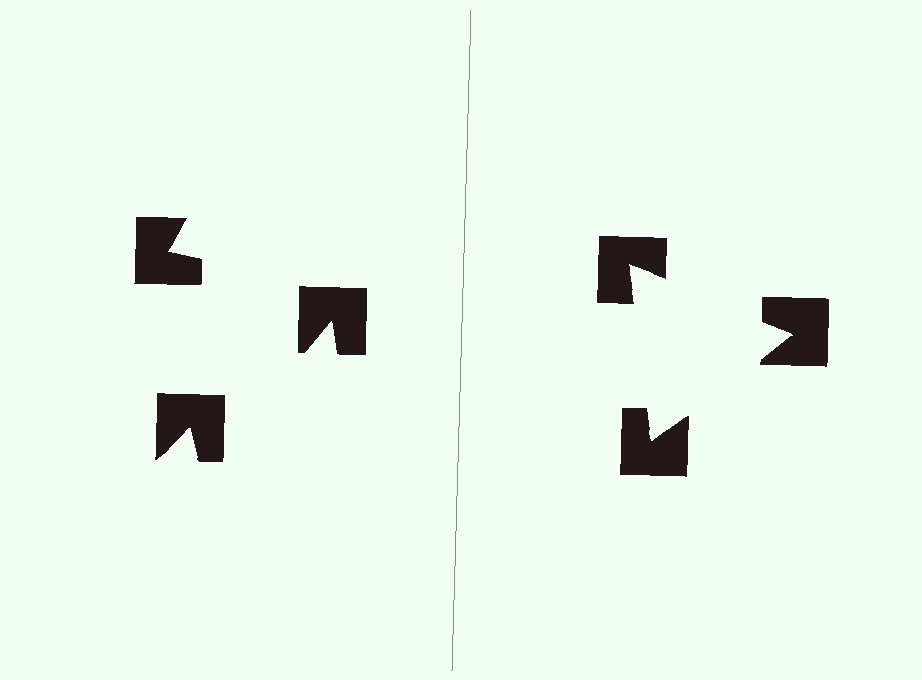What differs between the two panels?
The notched squares are positioned identically on both sides; only the wedge orientations differ. On the right they align to a triangle; on the left they are misaligned.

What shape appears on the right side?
An illusory triangle.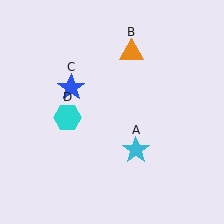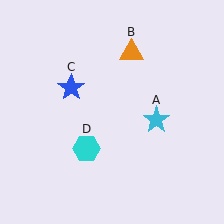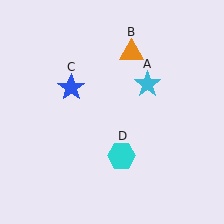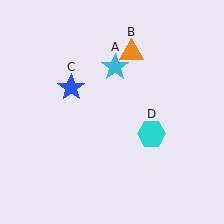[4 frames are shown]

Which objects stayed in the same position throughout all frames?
Orange triangle (object B) and blue star (object C) remained stationary.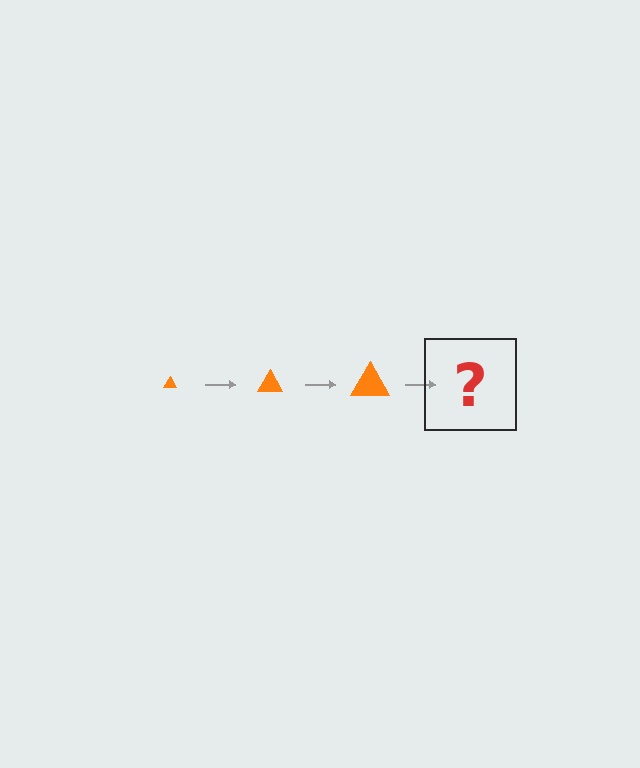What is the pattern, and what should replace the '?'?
The pattern is that the triangle gets progressively larger each step. The '?' should be an orange triangle, larger than the previous one.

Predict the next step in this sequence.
The next step is an orange triangle, larger than the previous one.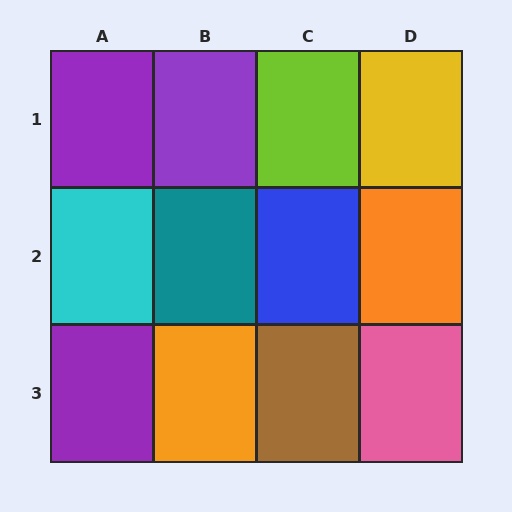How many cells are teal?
1 cell is teal.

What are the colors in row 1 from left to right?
Purple, purple, lime, yellow.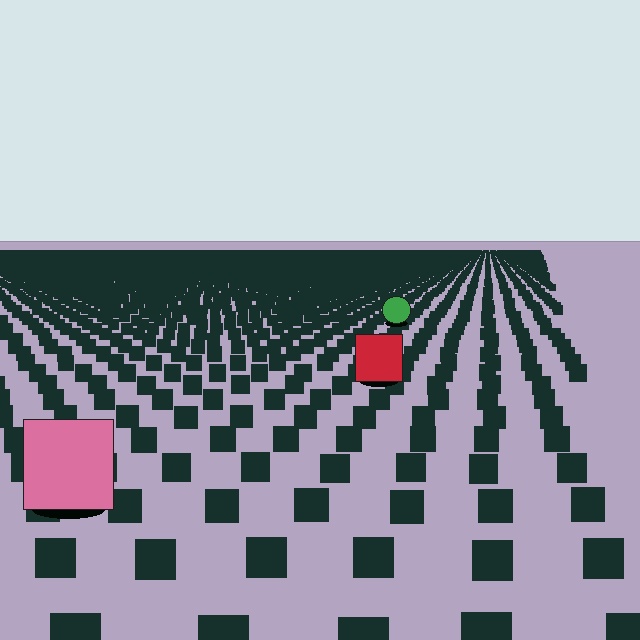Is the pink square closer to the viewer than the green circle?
Yes. The pink square is closer — you can tell from the texture gradient: the ground texture is coarser near it.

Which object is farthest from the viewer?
The green circle is farthest from the viewer. It appears smaller and the ground texture around it is denser.